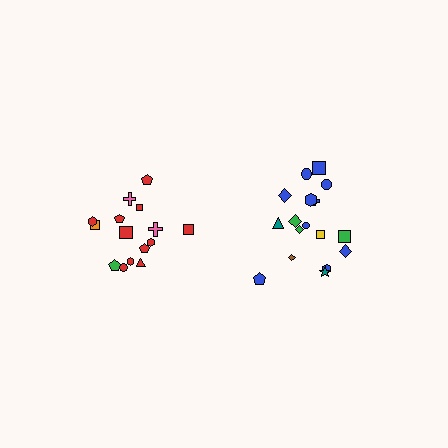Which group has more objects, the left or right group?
The right group.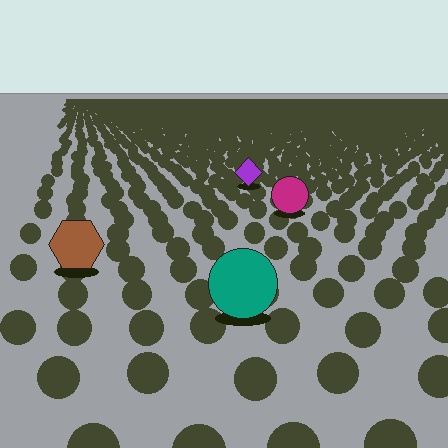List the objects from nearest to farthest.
From nearest to farthest: the teal circle, the brown hexagon, the magenta circle, the purple diamond.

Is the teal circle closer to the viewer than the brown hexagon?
Yes. The teal circle is closer — you can tell from the texture gradient: the ground texture is coarser near it.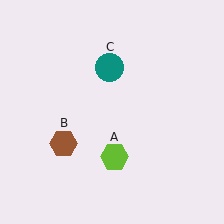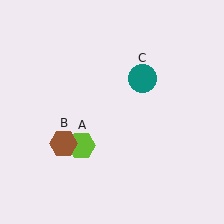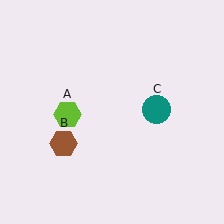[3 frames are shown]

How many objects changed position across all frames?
2 objects changed position: lime hexagon (object A), teal circle (object C).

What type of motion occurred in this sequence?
The lime hexagon (object A), teal circle (object C) rotated clockwise around the center of the scene.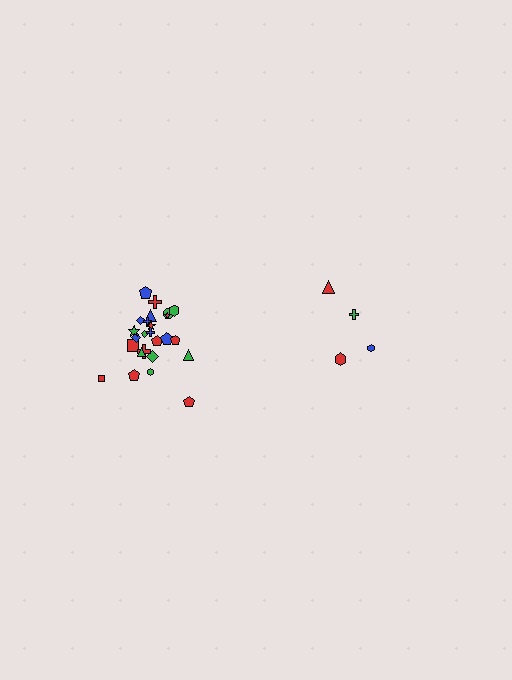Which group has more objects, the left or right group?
The left group.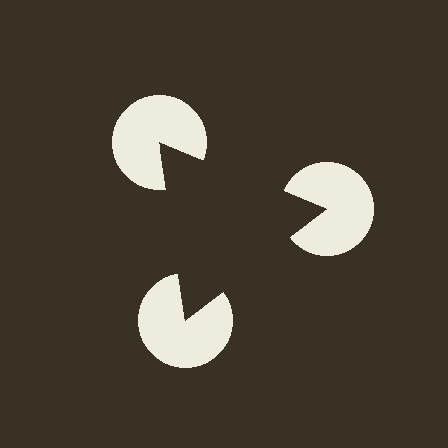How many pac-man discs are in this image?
There are 3 — one at each vertex of the illusory triangle.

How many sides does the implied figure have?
3 sides.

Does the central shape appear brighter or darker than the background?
It typically appears slightly darker than the background, even though no actual brightness change is drawn.